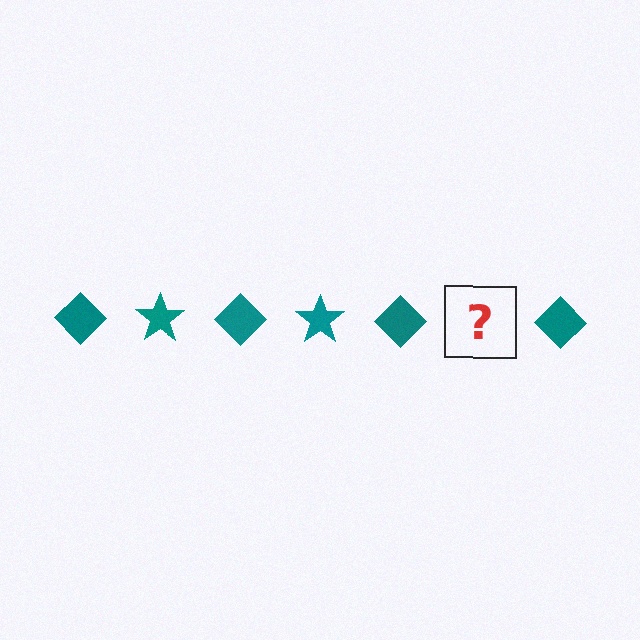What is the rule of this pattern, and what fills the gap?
The rule is that the pattern cycles through diamond, star shapes in teal. The gap should be filled with a teal star.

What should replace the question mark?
The question mark should be replaced with a teal star.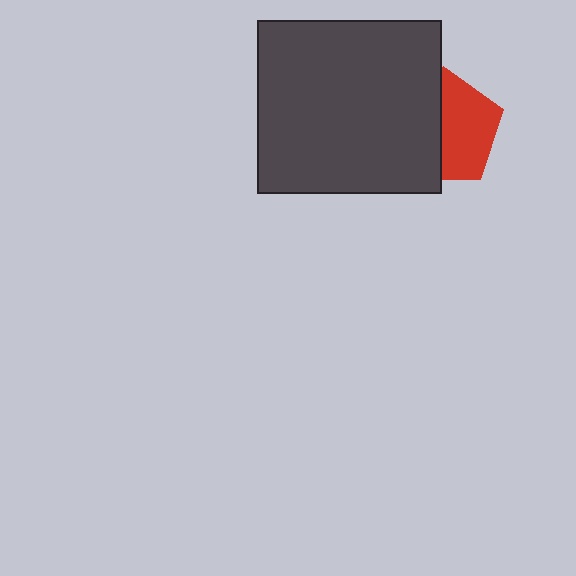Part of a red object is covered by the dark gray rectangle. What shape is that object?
It is a pentagon.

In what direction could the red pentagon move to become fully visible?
The red pentagon could move right. That would shift it out from behind the dark gray rectangle entirely.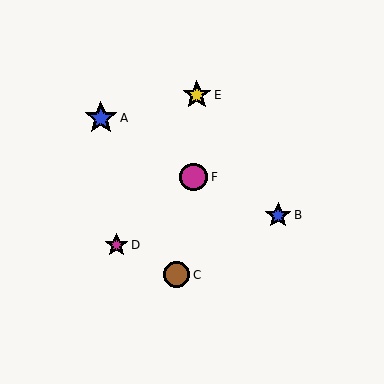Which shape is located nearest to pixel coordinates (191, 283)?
The brown circle (labeled C) at (177, 275) is nearest to that location.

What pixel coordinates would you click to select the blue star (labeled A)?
Click at (101, 118) to select the blue star A.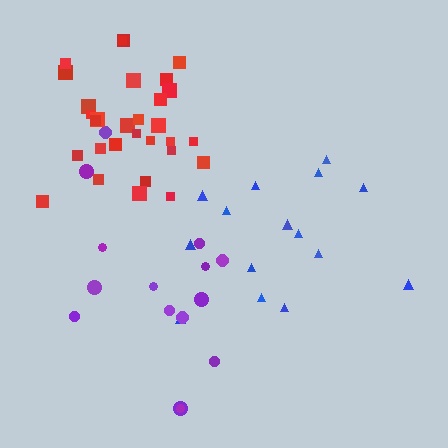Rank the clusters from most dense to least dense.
red, blue, purple.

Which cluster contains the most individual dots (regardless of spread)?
Red (30).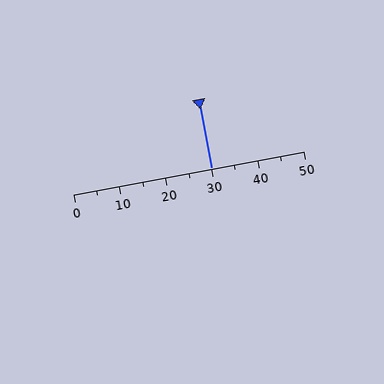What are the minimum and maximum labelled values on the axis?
The axis runs from 0 to 50.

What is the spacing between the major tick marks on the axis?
The major ticks are spaced 10 apart.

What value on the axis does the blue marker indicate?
The marker indicates approximately 30.